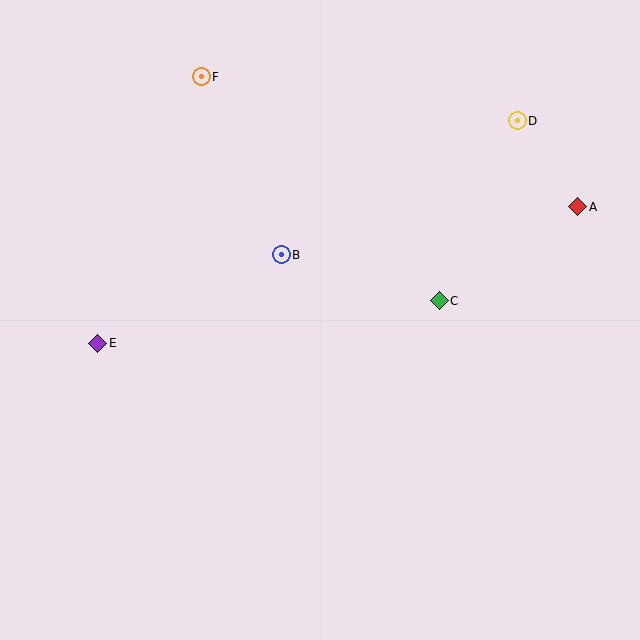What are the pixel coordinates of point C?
Point C is at (439, 301).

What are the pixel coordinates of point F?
Point F is at (201, 77).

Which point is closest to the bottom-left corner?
Point E is closest to the bottom-left corner.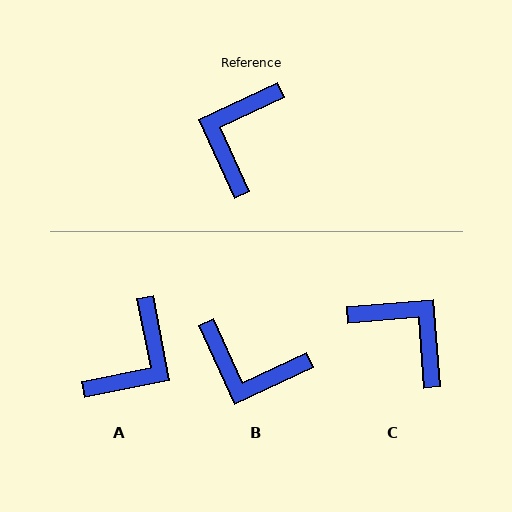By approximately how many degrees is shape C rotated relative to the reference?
Approximately 110 degrees clockwise.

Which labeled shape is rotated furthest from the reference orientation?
A, about 166 degrees away.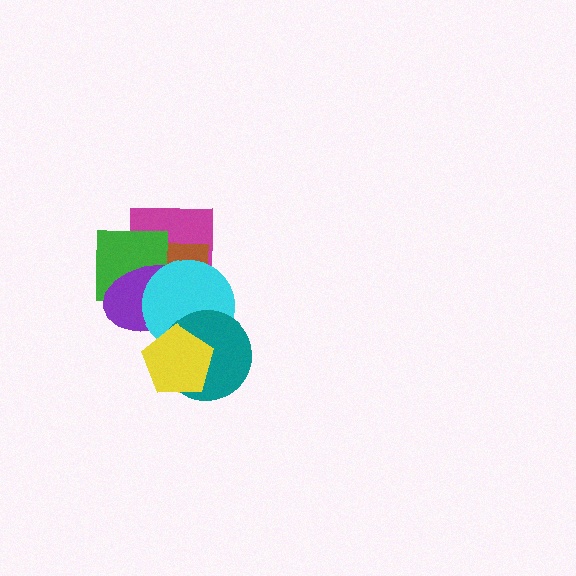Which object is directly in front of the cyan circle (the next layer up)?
The teal circle is directly in front of the cyan circle.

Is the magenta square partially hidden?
Yes, it is partially covered by another shape.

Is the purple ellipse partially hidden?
Yes, it is partially covered by another shape.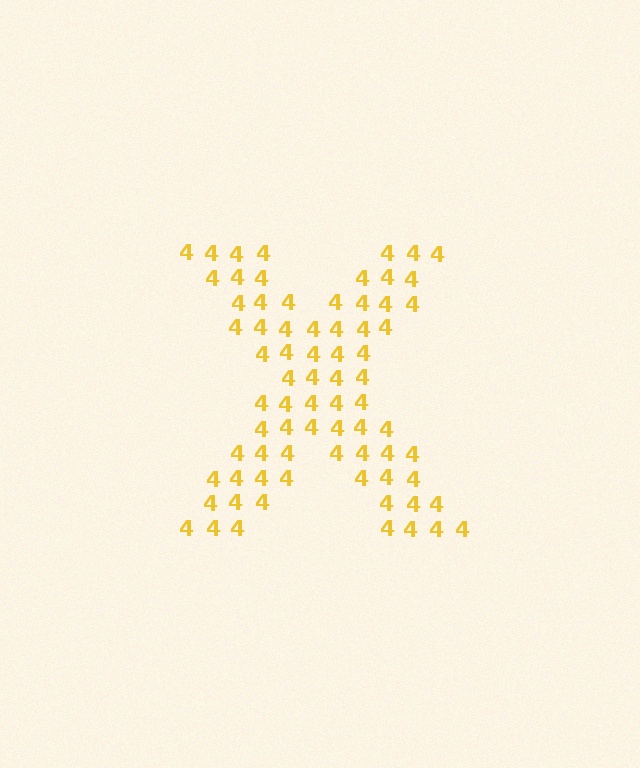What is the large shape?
The large shape is the letter X.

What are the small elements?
The small elements are digit 4's.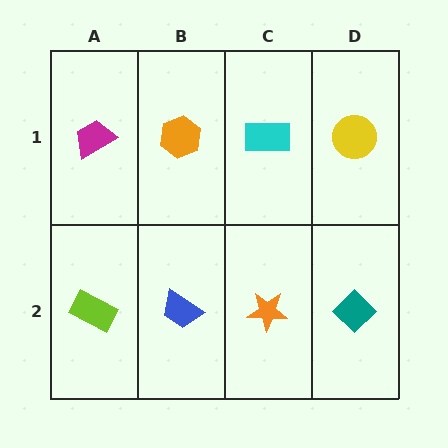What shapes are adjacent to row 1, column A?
A lime rectangle (row 2, column A), an orange hexagon (row 1, column B).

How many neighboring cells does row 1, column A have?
2.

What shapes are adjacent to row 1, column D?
A teal diamond (row 2, column D), a cyan rectangle (row 1, column C).